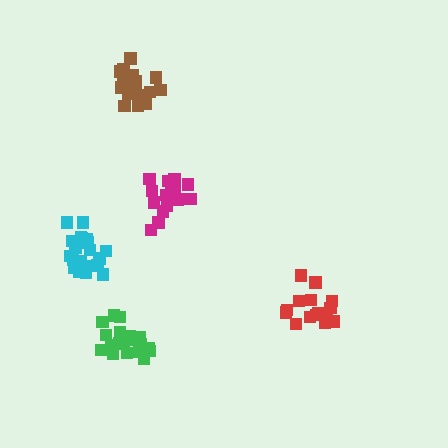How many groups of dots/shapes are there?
There are 5 groups.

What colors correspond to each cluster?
The clusters are colored: green, magenta, red, cyan, brown.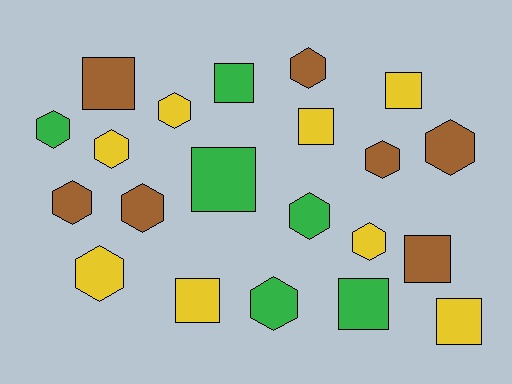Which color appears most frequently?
Yellow, with 8 objects.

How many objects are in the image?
There are 21 objects.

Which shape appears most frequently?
Hexagon, with 12 objects.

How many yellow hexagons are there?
There are 4 yellow hexagons.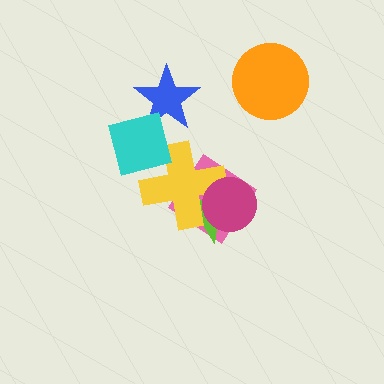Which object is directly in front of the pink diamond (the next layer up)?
The lime star is directly in front of the pink diamond.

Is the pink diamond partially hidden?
Yes, it is partially covered by another shape.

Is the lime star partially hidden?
Yes, it is partially covered by another shape.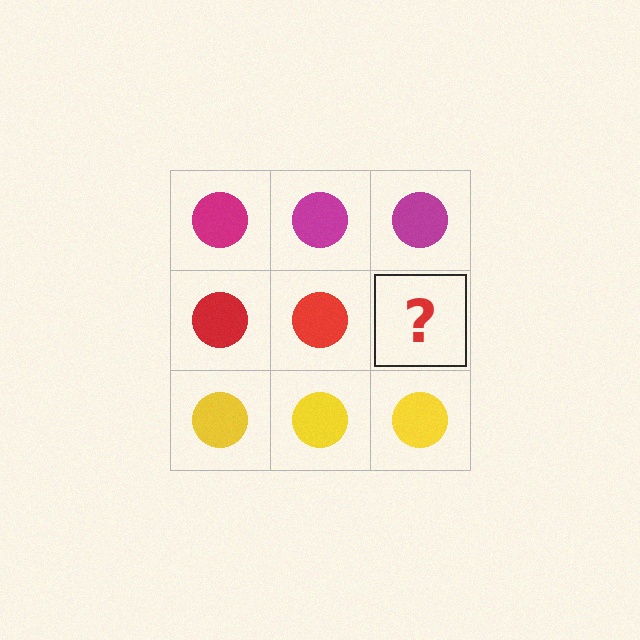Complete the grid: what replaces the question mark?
The question mark should be replaced with a red circle.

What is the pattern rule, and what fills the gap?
The rule is that each row has a consistent color. The gap should be filled with a red circle.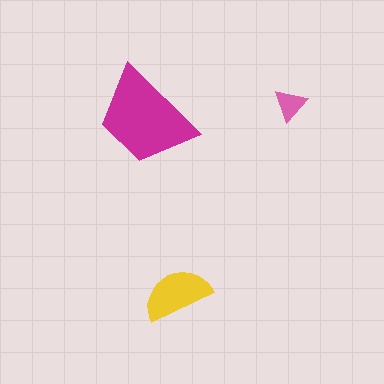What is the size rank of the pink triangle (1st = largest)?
3rd.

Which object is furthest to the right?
The pink triangle is rightmost.